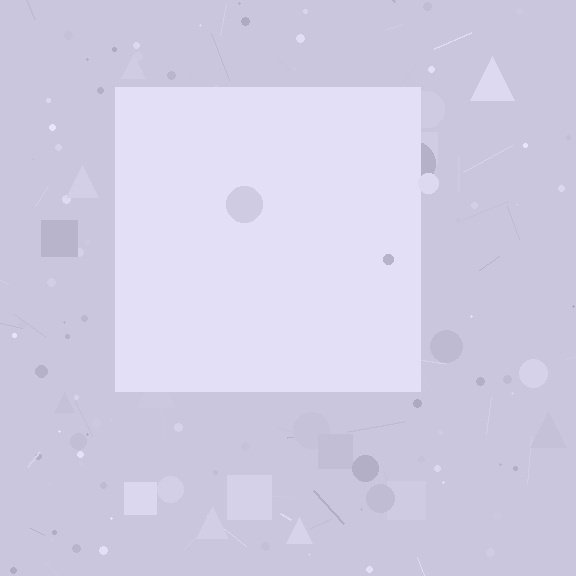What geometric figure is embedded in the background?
A square is embedded in the background.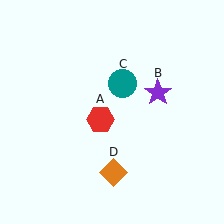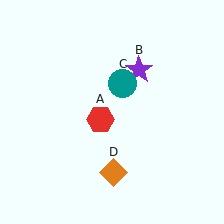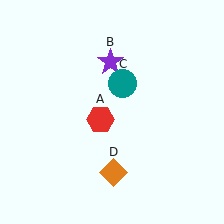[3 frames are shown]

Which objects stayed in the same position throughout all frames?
Red hexagon (object A) and teal circle (object C) and orange diamond (object D) remained stationary.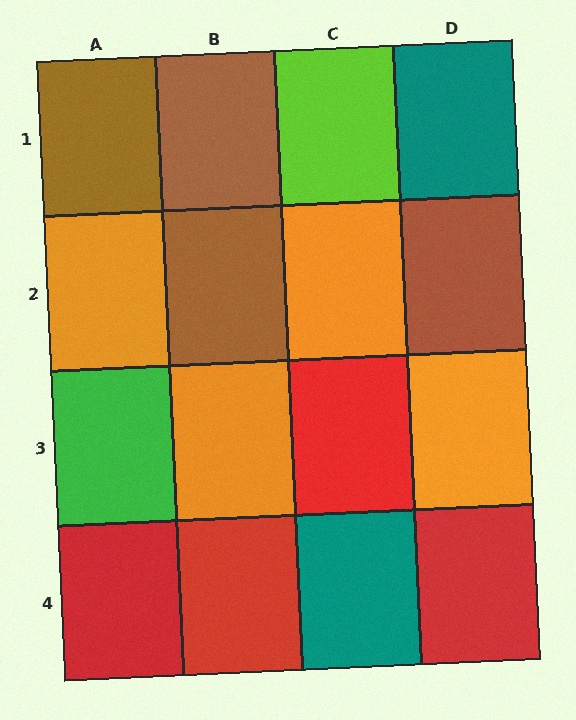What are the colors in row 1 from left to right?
Brown, brown, lime, teal.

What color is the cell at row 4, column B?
Red.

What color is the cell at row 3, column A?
Green.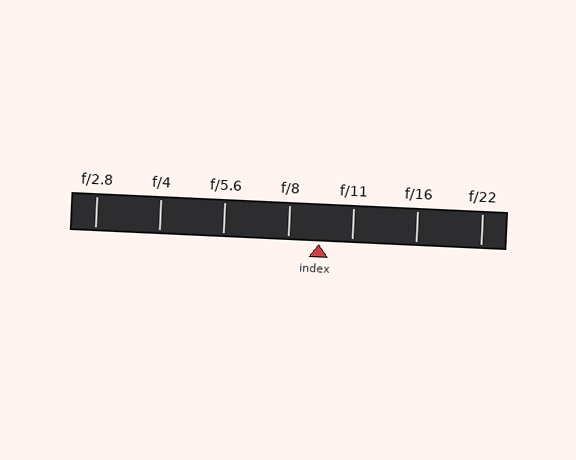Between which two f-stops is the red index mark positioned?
The index mark is between f/8 and f/11.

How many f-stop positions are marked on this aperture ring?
There are 7 f-stop positions marked.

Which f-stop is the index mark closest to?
The index mark is closest to f/8.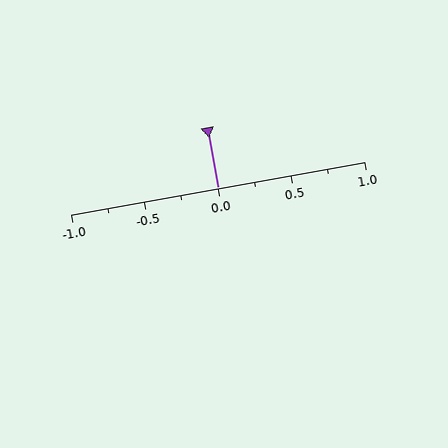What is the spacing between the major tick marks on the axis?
The major ticks are spaced 0.5 apart.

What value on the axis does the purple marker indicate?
The marker indicates approximately 0.